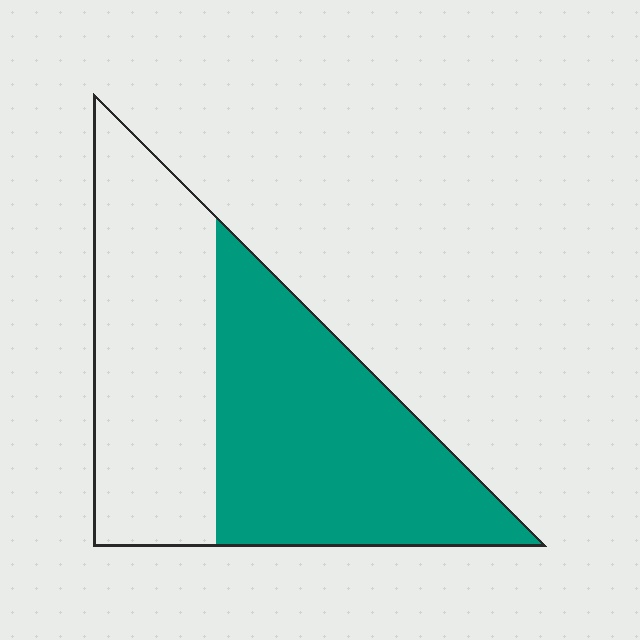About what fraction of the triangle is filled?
About one half (1/2).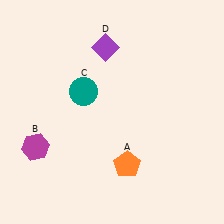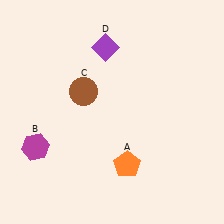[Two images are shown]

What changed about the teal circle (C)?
In Image 1, C is teal. In Image 2, it changed to brown.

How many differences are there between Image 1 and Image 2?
There is 1 difference between the two images.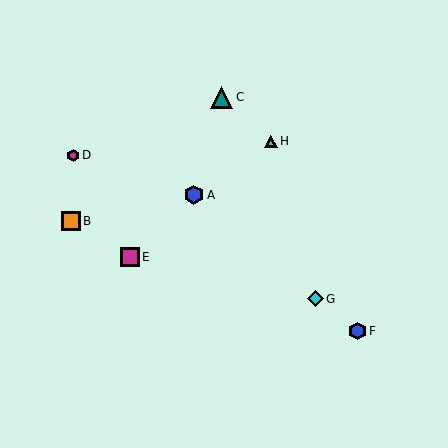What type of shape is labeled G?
Shape G is a cyan diamond.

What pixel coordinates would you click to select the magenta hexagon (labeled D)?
Click at (73, 155) to select the magenta hexagon D.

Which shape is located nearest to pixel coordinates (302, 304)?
The cyan diamond (labeled G) at (315, 299) is nearest to that location.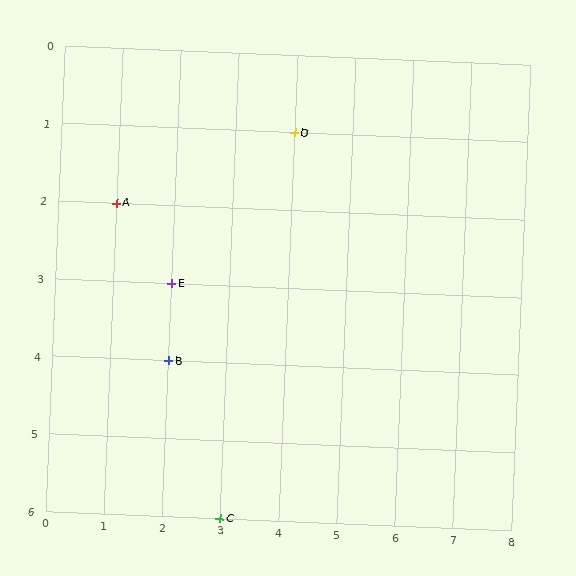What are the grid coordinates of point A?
Point A is at grid coordinates (1, 2).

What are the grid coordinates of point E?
Point E is at grid coordinates (2, 3).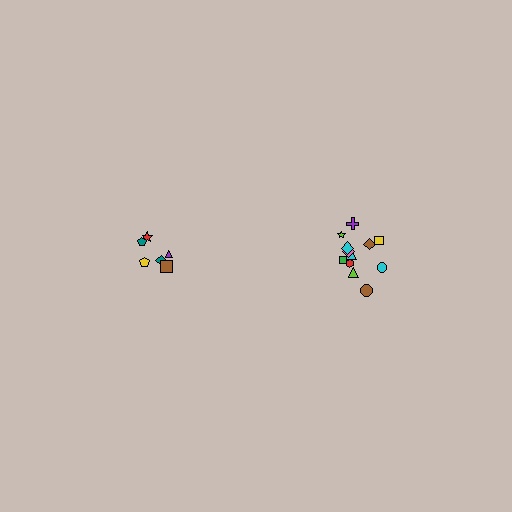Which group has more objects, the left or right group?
The right group.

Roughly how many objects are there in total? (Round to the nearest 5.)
Roughly 20 objects in total.